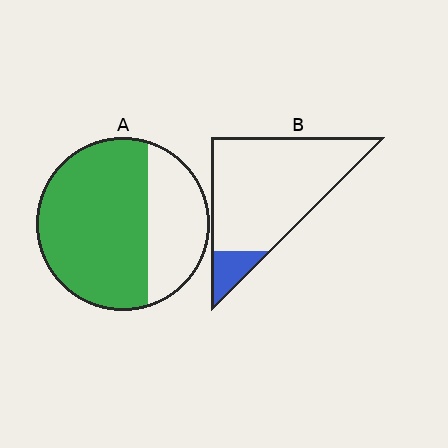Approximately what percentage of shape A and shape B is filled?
A is approximately 70% and B is approximately 10%.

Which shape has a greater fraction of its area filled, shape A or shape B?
Shape A.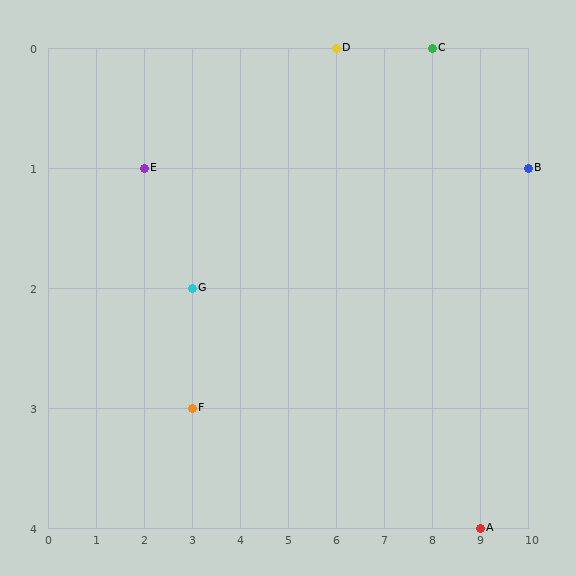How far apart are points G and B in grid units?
Points G and B are 7 columns and 1 row apart (about 7.1 grid units diagonally).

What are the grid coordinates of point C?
Point C is at grid coordinates (8, 0).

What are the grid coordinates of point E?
Point E is at grid coordinates (2, 1).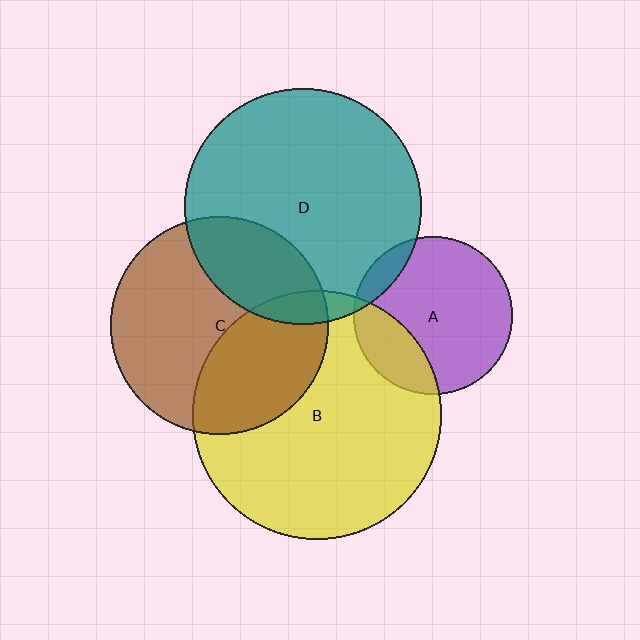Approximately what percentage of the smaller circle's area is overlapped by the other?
Approximately 35%.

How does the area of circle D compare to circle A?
Approximately 2.2 times.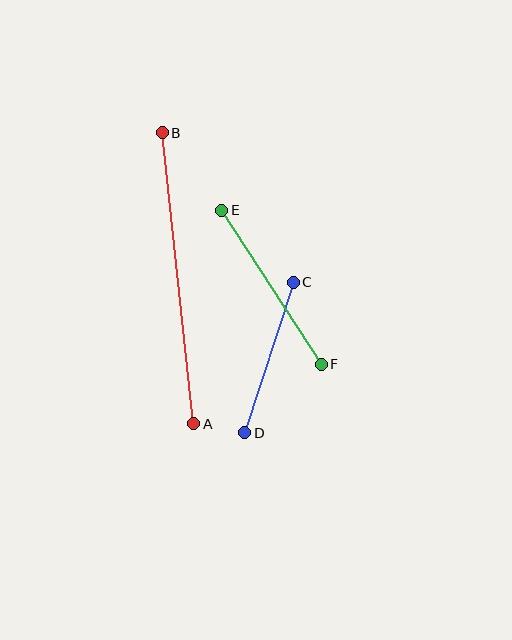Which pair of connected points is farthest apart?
Points A and B are farthest apart.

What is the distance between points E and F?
The distance is approximately 183 pixels.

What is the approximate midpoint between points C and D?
The midpoint is at approximately (269, 358) pixels.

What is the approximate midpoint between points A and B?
The midpoint is at approximately (178, 278) pixels.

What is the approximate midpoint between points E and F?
The midpoint is at approximately (272, 287) pixels.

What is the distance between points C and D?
The distance is approximately 158 pixels.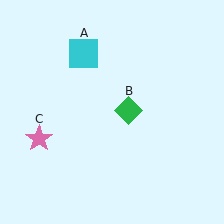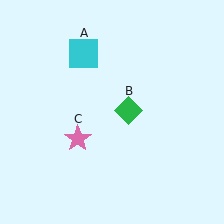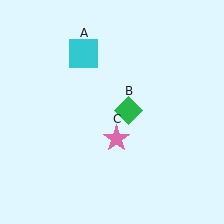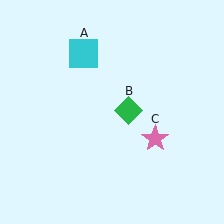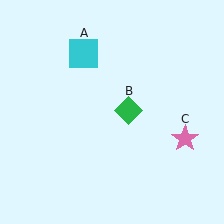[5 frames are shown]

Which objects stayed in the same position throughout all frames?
Cyan square (object A) and green diamond (object B) remained stationary.